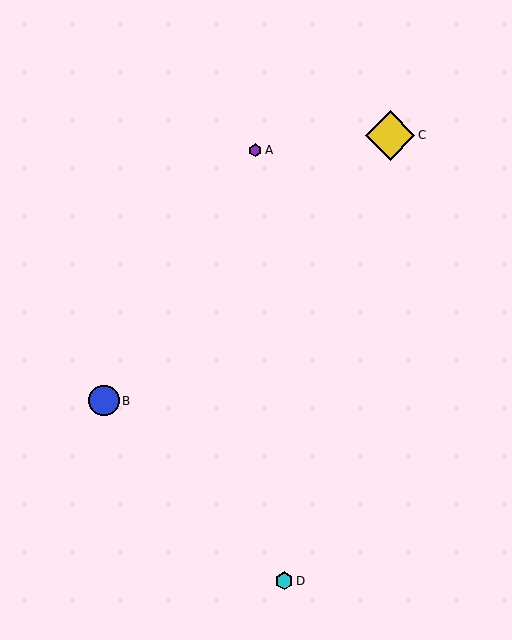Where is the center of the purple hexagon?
The center of the purple hexagon is at (255, 150).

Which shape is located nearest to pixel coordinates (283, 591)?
The cyan hexagon (labeled D) at (284, 581) is nearest to that location.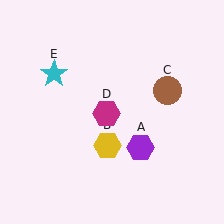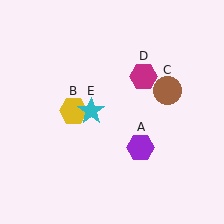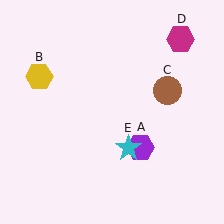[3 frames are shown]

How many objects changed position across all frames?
3 objects changed position: yellow hexagon (object B), magenta hexagon (object D), cyan star (object E).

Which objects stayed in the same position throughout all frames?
Purple hexagon (object A) and brown circle (object C) remained stationary.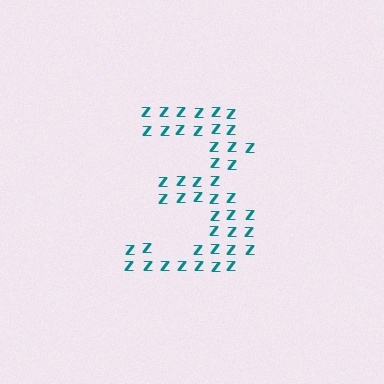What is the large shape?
The large shape is the digit 3.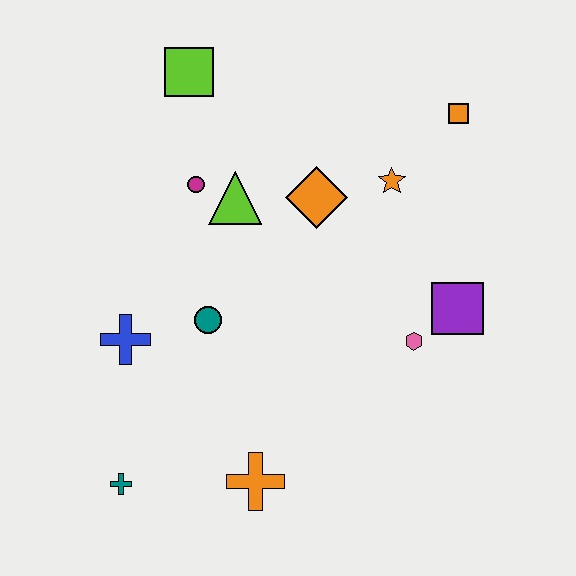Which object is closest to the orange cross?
The teal cross is closest to the orange cross.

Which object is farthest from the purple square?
The teal cross is farthest from the purple square.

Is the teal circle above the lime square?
No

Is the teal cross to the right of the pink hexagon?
No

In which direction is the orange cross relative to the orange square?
The orange cross is below the orange square.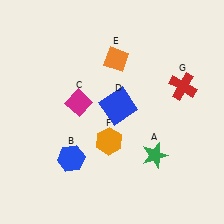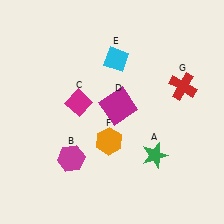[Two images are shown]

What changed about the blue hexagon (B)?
In Image 1, B is blue. In Image 2, it changed to magenta.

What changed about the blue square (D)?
In Image 1, D is blue. In Image 2, it changed to magenta.